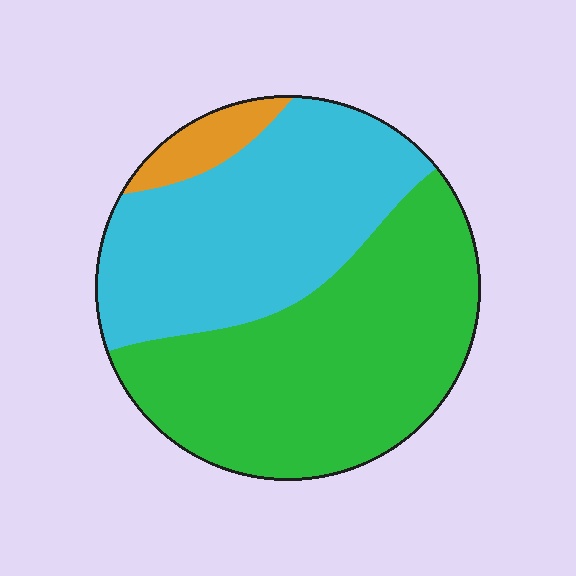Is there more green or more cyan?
Green.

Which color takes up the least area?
Orange, at roughly 5%.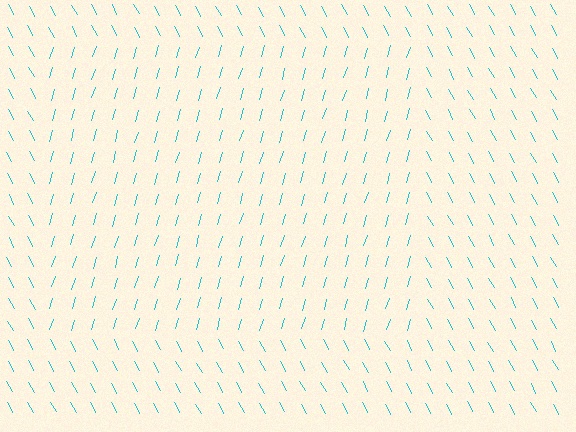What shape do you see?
I see a rectangle.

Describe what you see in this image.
The image is filled with small cyan line segments. A rectangle region in the image has lines oriented differently from the surrounding lines, creating a visible texture boundary.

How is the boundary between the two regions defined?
The boundary is defined purely by a change in line orientation (approximately 45 degrees difference). All lines are the same color and thickness.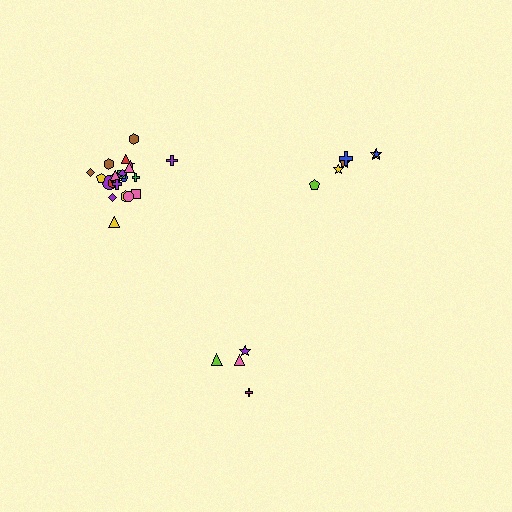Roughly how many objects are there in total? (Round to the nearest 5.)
Roughly 30 objects in total.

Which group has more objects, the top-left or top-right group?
The top-left group.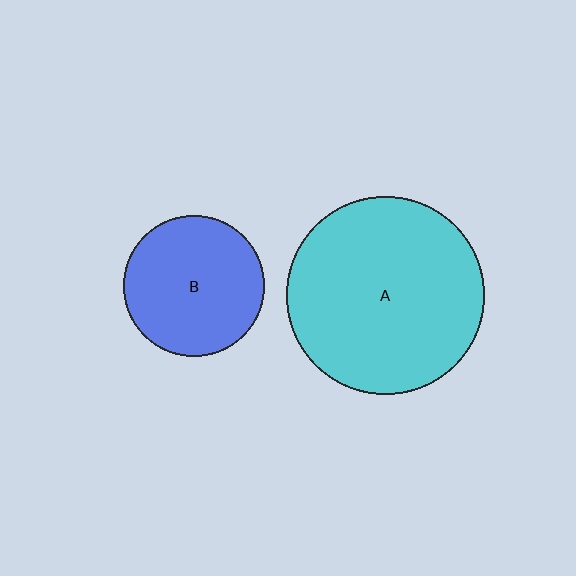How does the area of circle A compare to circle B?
Approximately 2.0 times.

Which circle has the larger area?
Circle A (cyan).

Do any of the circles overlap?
No, none of the circles overlap.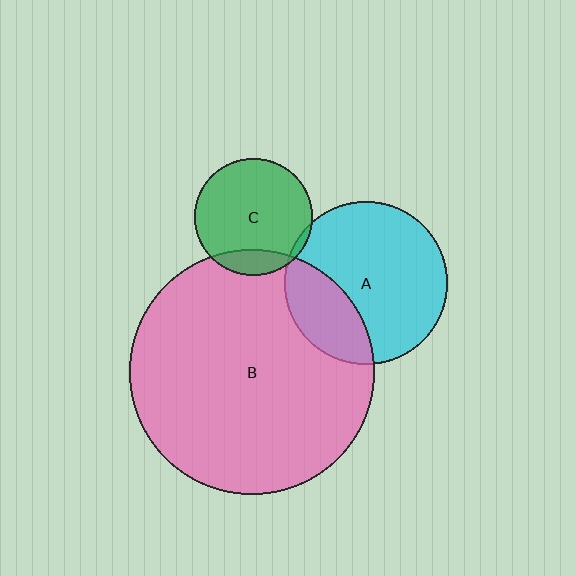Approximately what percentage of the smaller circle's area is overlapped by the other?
Approximately 5%.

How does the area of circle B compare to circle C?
Approximately 4.3 times.